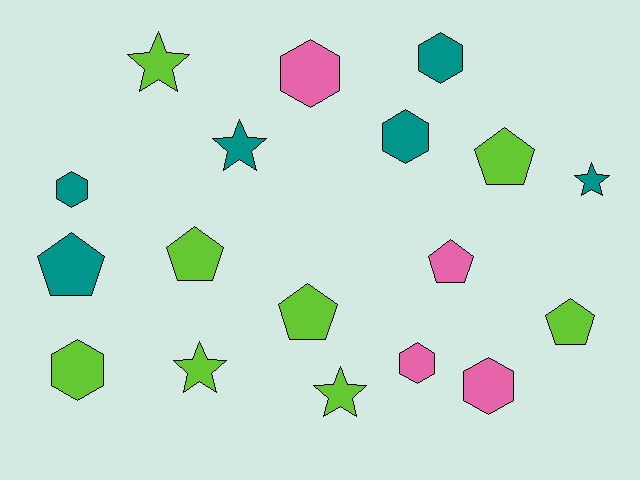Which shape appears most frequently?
Hexagon, with 7 objects.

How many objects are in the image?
There are 18 objects.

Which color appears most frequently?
Lime, with 8 objects.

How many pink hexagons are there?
There are 3 pink hexagons.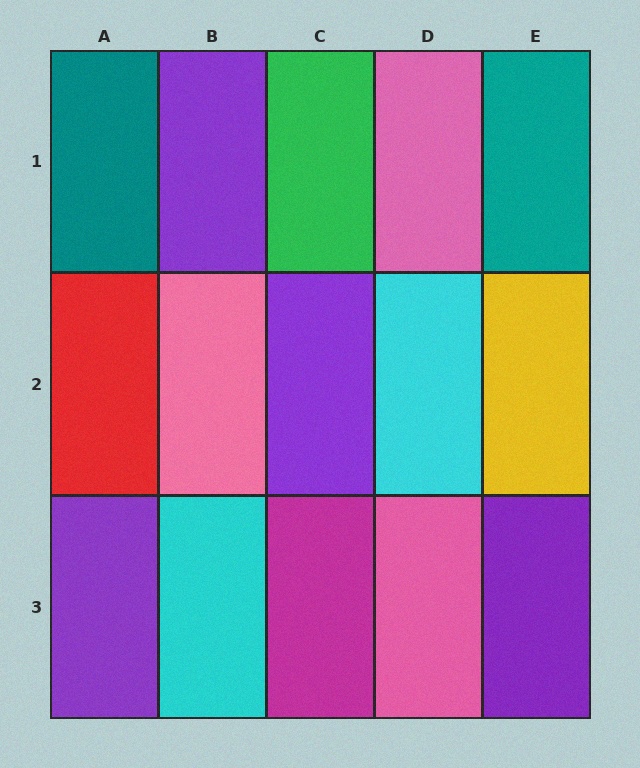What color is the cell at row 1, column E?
Teal.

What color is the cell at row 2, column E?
Yellow.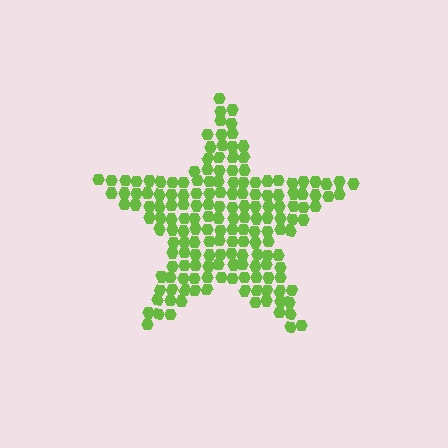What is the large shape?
The large shape is a star.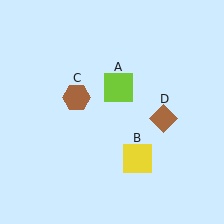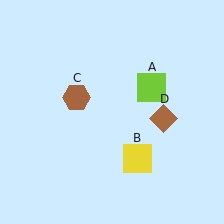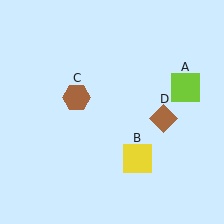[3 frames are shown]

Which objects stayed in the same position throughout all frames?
Yellow square (object B) and brown hexagon (object C) and brown diamond (object D) remained stationary.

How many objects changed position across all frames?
1 object changed position: lime square (object A).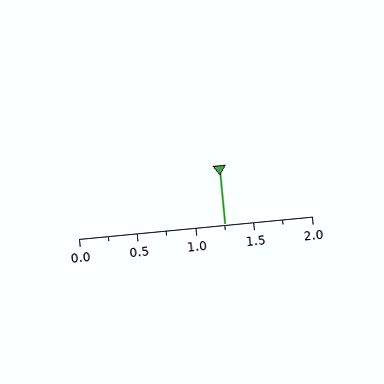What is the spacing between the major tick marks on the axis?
The major ticks are spaced 0.5 apart.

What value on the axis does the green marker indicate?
The marker indicates approximately 1.25.